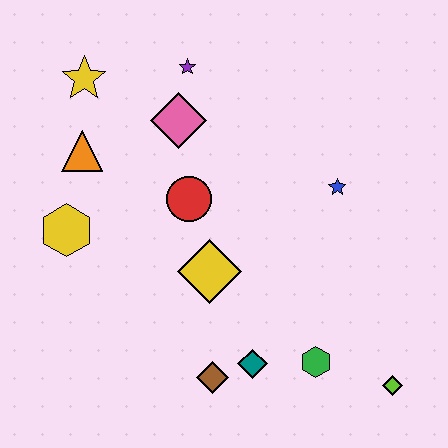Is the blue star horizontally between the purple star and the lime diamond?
Yes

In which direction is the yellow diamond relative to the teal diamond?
The yellow diamond is above the teal diamond.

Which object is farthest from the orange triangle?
The lime diamond is farthest from the orange triangle.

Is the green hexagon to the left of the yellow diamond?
No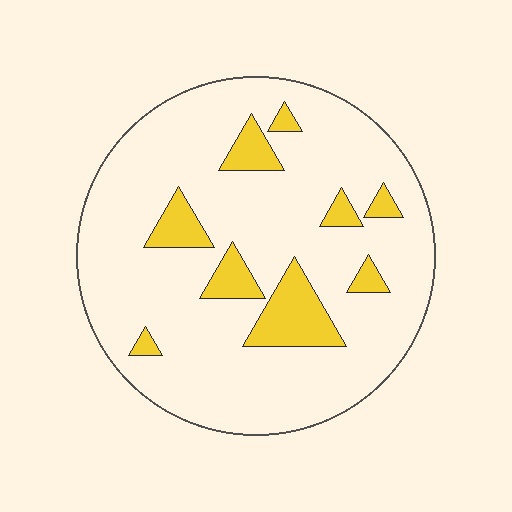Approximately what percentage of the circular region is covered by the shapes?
Approximately 15%.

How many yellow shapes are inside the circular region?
9.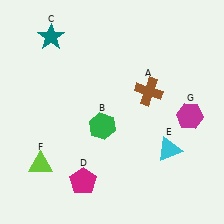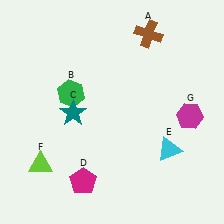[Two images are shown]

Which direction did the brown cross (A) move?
The brown cross (A) moved up.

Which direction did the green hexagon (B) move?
The green hexagon (B) moved up.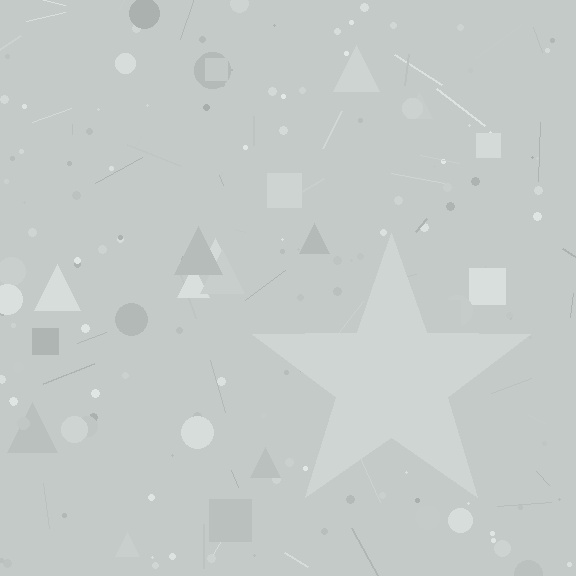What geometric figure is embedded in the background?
A star is embedded in the background.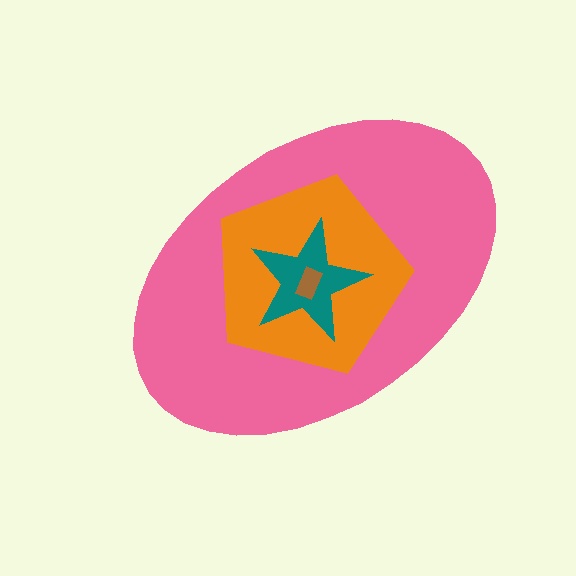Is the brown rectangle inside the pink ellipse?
Yes.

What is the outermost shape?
The pink ellipse.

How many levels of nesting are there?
4.